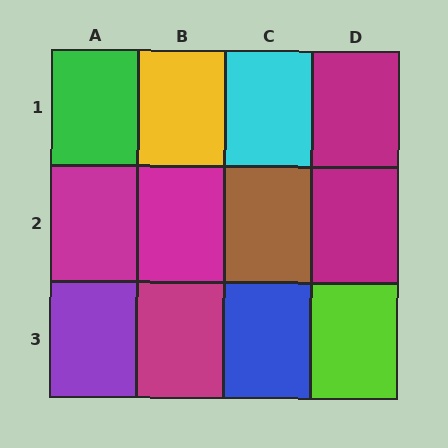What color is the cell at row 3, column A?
Purple.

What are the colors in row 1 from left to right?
Green, yellow, cyan, magenta.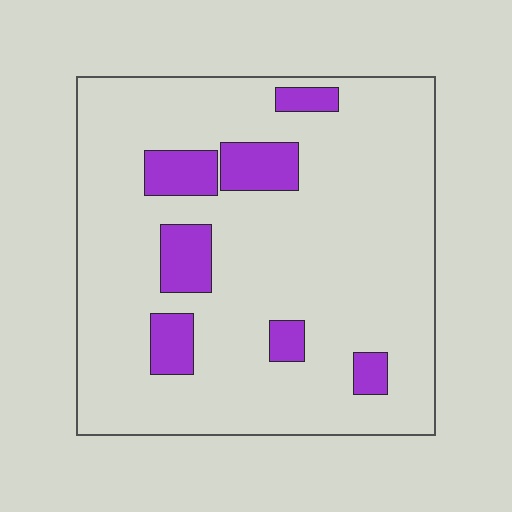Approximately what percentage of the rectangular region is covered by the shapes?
Approximately 15%.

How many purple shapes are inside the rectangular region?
7.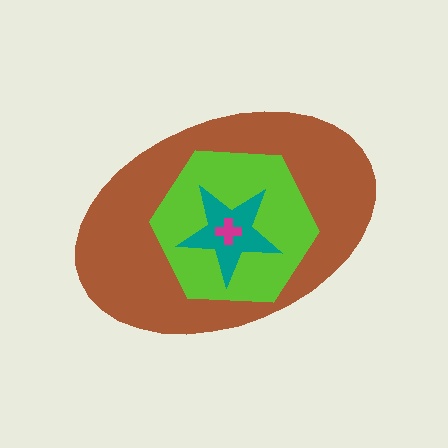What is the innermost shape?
The magenta cross.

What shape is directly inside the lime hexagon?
The teal star.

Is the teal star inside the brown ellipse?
Yes.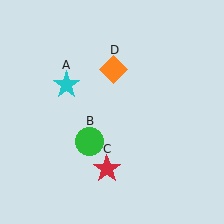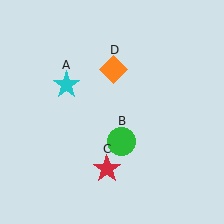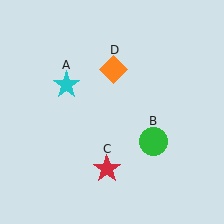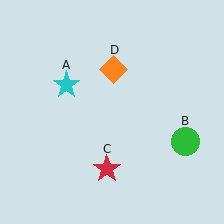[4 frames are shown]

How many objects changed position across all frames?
1 object changed position: green circle (object B).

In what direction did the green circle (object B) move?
The green circle (object B) moved right.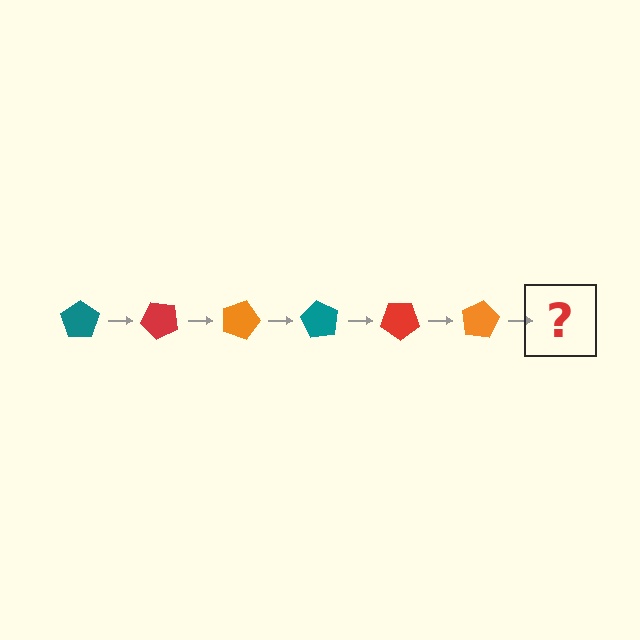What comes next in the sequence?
The next element should be a teal pentagon, rotated 270 degrees from the start.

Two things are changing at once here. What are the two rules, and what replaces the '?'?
The two rules are that it rotates 45 degrees each step and the color cycles through teal, red, and orange. The '?' should be a teal pentagon, rotated 270 degrees from the start.